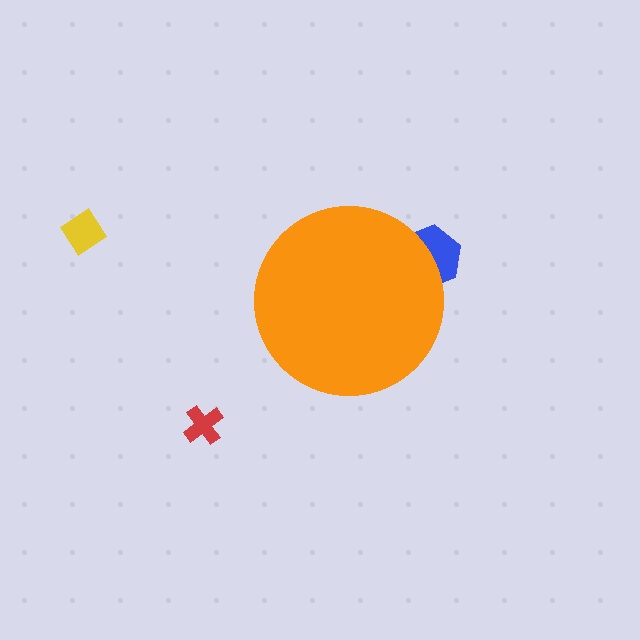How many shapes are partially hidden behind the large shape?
1 shape is partially hidden.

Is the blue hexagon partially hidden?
Yes, the blue hexagon is partially hidden behind the orange circle.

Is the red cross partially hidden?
No, the red cross is fully visible.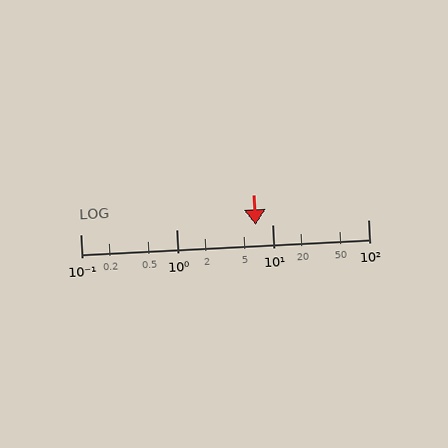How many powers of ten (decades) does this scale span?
The scale spans 3 decades, from 0.1 to 100.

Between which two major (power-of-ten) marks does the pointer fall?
The pointer is between 1 and 10.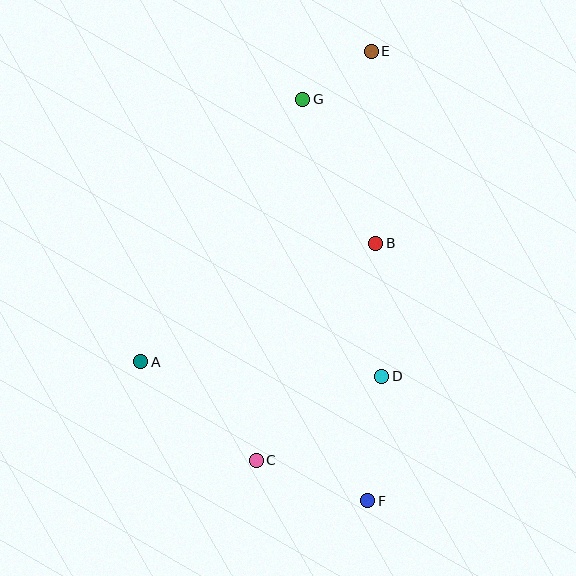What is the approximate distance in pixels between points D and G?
The distance between D and G is approximately 288 pixels.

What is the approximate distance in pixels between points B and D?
The distance between B and D is approximately 133 pixels.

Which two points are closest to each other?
Points E and G are closest to each other.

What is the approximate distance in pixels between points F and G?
The distance between F and G is approximately 407 pixels.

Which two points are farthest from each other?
Points E and F are farthest from each other.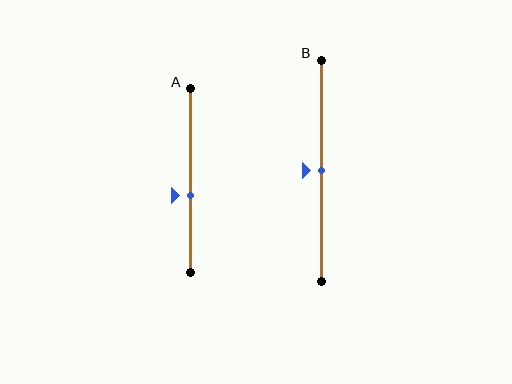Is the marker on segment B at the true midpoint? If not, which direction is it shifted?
Yes, the marker on segment B is at the true midpoint.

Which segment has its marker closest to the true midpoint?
Segment B has its marker closest to the true midpoint.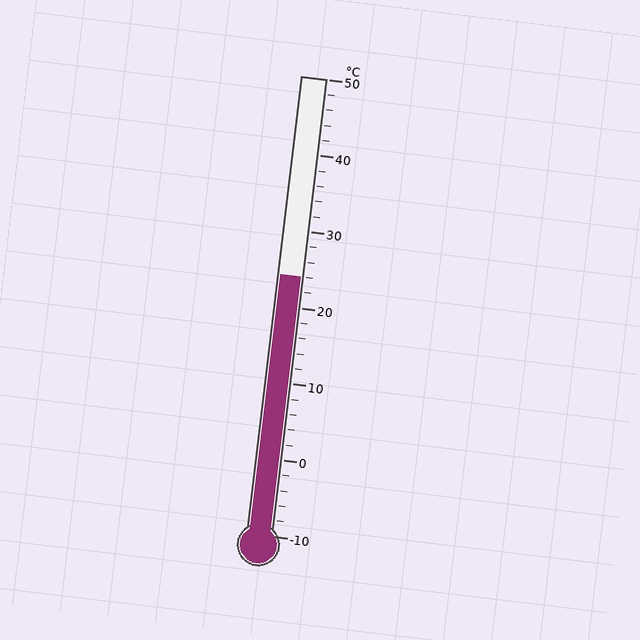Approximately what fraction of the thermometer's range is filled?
The thermometer is filled to approximately 55% of its range.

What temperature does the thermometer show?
The thermometer shows approximately 24°C.